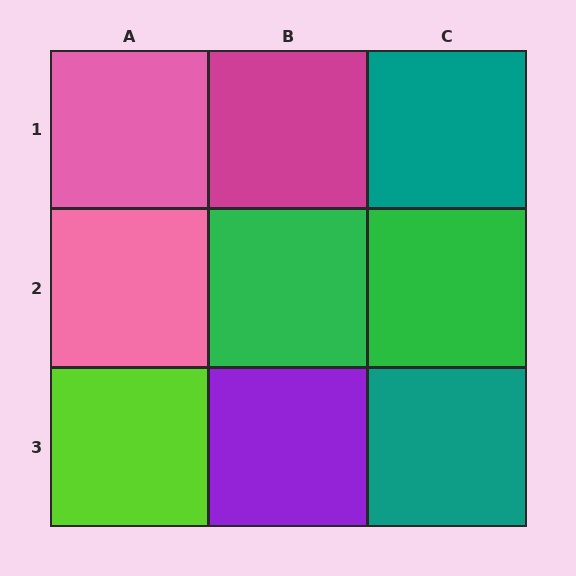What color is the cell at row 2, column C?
Green.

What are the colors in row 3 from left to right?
Lime, purple, teal.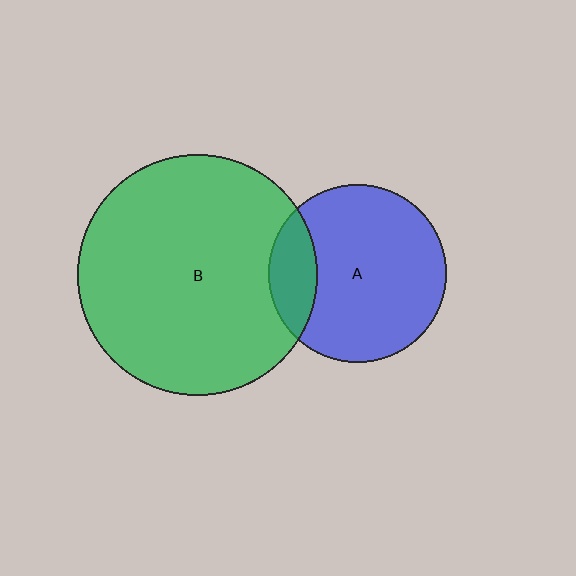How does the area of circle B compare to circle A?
Approximately 1.8 times.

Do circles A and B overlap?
Yes.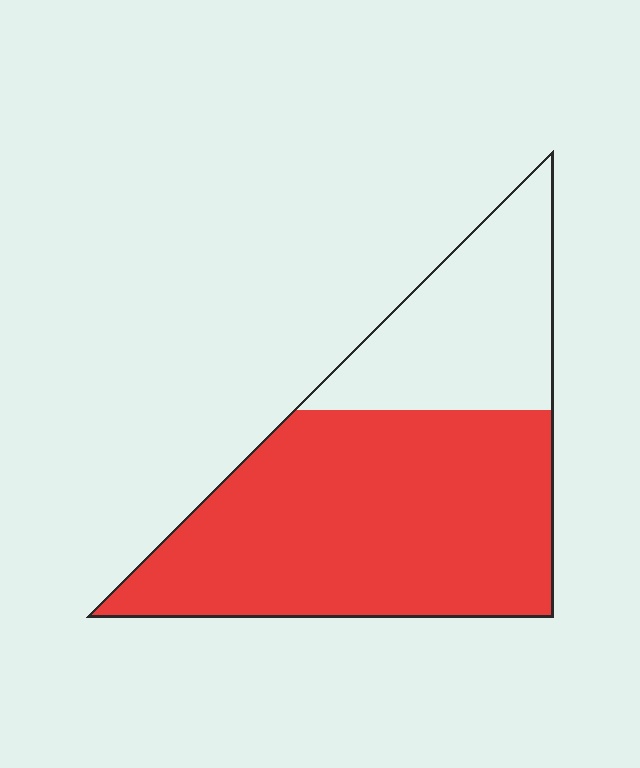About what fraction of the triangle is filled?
About two thirds (2/3).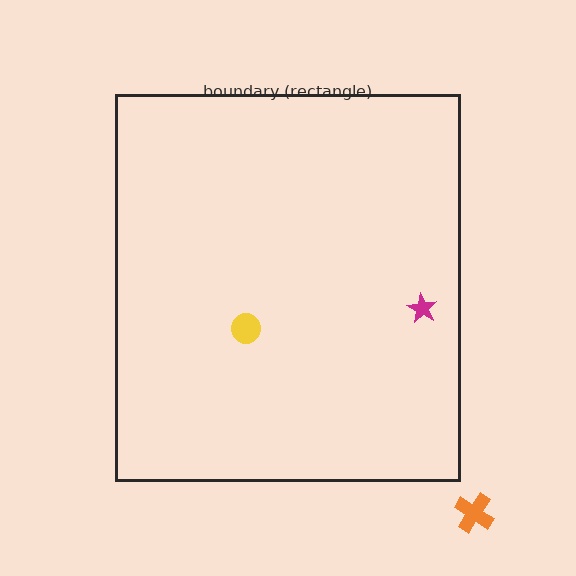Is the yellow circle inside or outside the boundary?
Inside.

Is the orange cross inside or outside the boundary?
Outside.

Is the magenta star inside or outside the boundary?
Inside.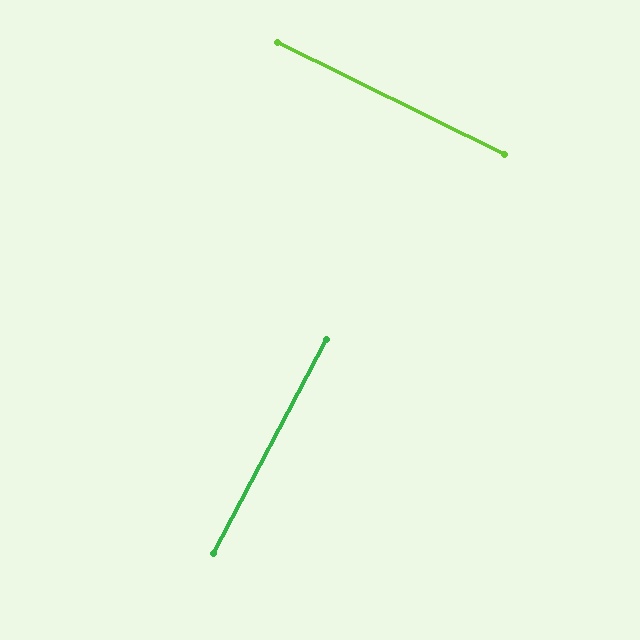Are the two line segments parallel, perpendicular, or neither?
Perpendicular — they meet at approximately 88°.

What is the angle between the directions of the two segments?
Approximately 88 degrees.